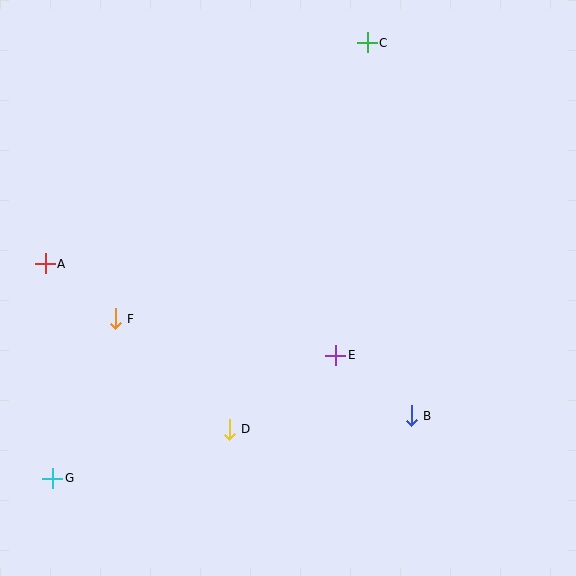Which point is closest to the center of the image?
Point E at (336, 355) is closest to the center.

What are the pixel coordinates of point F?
Point F is at (115, 319).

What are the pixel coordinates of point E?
Point E is at (336, 355).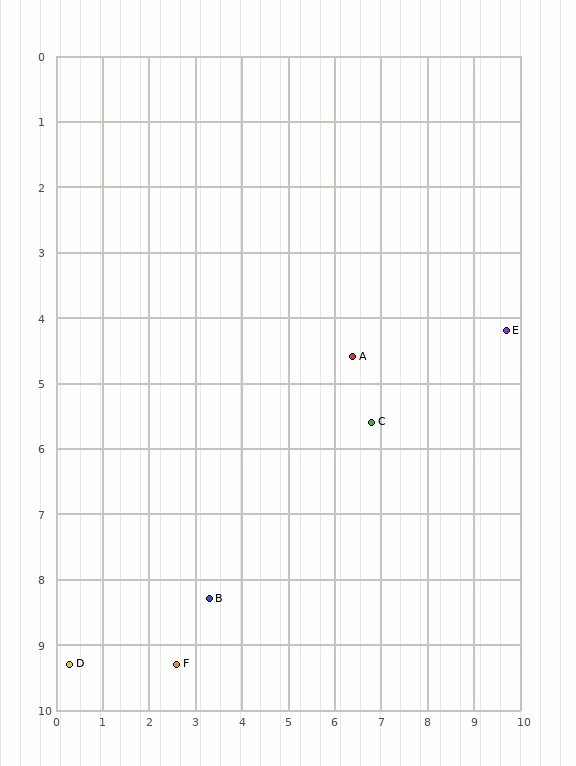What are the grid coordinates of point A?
Point A is at approximately (6.4, 4.6).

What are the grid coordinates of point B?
Point B is at approximately (3.3, 8.3).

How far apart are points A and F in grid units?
Points A and F are about 6.0 grid units apart.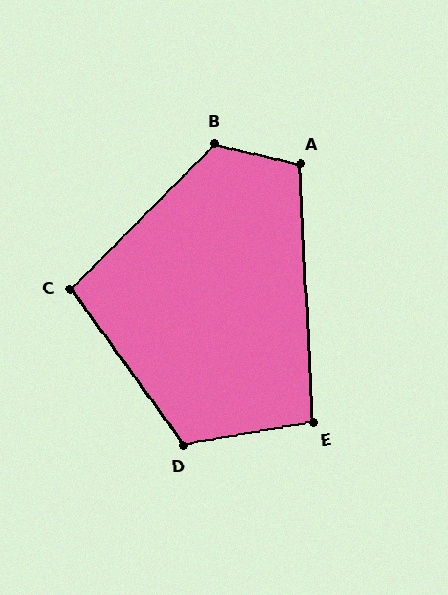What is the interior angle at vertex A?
Approximately 106 degrees (obtuse).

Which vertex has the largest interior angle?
B, at approximately 122 degrees.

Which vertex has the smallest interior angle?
E, at approximately 97 degrees.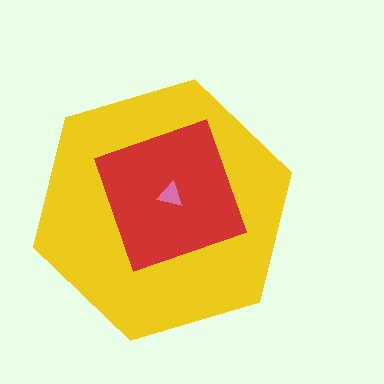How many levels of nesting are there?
3.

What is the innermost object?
The pink triangle.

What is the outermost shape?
The yellow hexagon.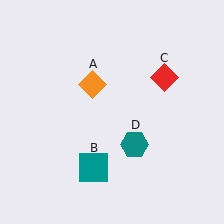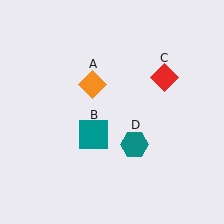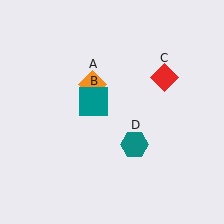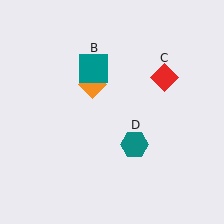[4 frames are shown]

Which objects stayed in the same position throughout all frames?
Orange diamond (object A) and red diamond (object C) and teal hexagon (object D) remained stationary.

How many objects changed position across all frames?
1 object changed position: teal square (object B).